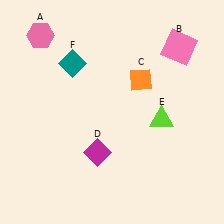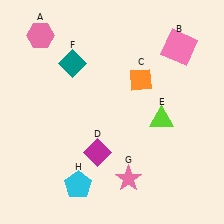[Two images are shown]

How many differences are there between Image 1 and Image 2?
There are 2 differences between the two images.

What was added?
A pink star (G), a cyan pentagon (H) were added in Image 2.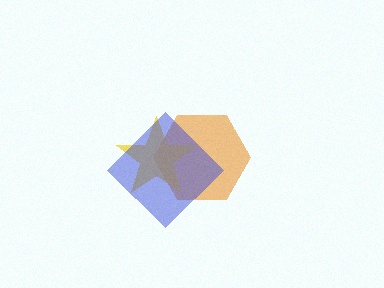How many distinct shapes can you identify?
There are 3 distinct shapes: an orange hexagon, a yellow star, a blue diamond.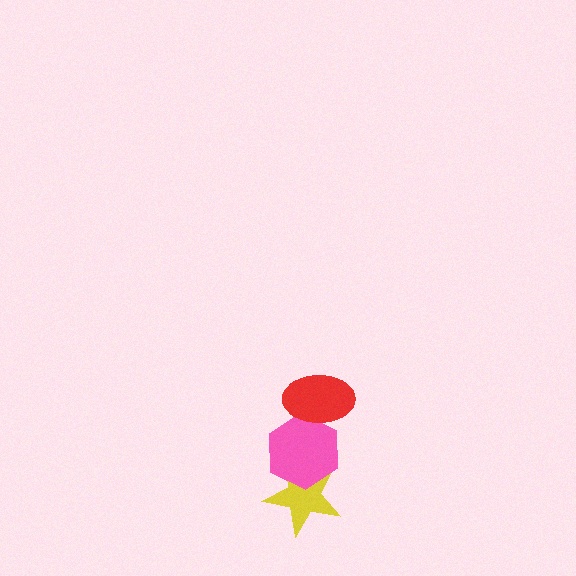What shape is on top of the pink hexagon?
The red ellipse is on top of the pink hexagon.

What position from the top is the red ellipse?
The red ellipse is 1st from the top.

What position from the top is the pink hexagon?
The pink hexagon is 2nd from the top.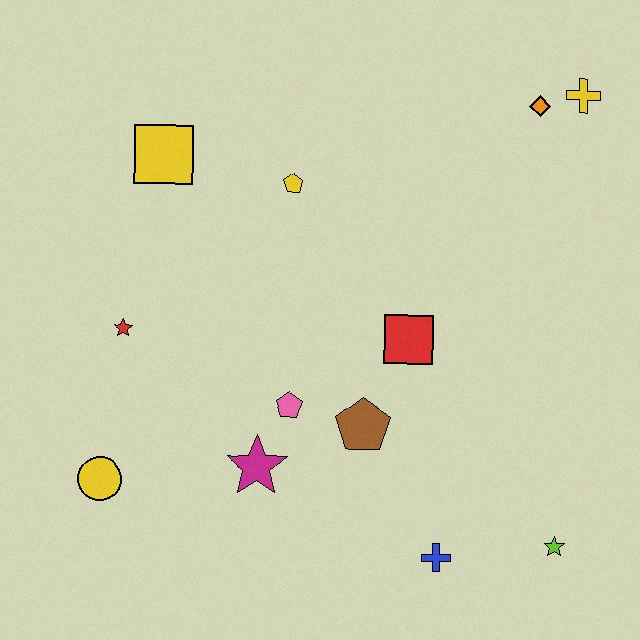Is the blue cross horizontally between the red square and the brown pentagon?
No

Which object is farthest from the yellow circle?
The yellow cross is farthest from the yellow circle.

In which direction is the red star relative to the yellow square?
The red star is below the yellow square.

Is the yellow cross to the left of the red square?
No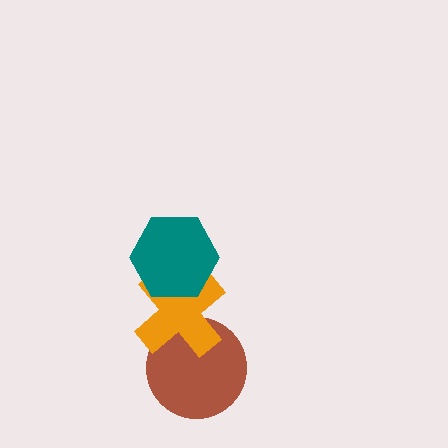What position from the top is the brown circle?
The brown circle is 3rd from the top.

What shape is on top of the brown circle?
The orange cross is on top of the brown circle.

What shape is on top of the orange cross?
The teal hexagon is on top of the orange cross.